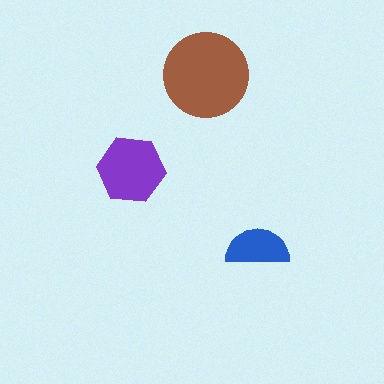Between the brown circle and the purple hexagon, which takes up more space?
The brown circle.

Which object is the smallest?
The blue semicircle.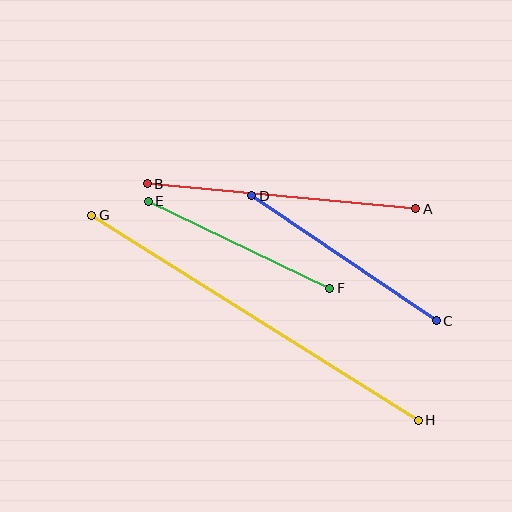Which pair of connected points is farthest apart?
Points G and H are farthest apart.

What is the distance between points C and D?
The distance is approximately 223 pixels.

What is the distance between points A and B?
The distance is approximately 270 pixels.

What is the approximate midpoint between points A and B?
The midpoint is at approximately (282, 196) pixels.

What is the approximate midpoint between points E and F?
The midpoint is at approximately (239, 245) pixels.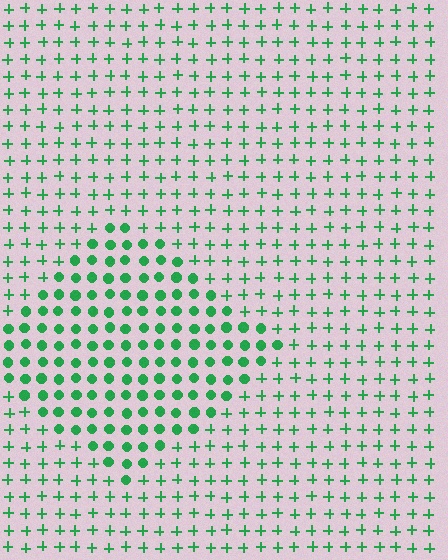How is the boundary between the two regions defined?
The boundary is defined by a change in element shape: circles inside vs. plus signs outside. All elements share the same color and spacing.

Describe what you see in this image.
The image is filled with small green elements arranged in a uniform grid. A diamond-shaped region contains circles, while the surrounding area contains plus signs. The boundary is defined purely by the change in element shape.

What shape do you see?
I see a diamond.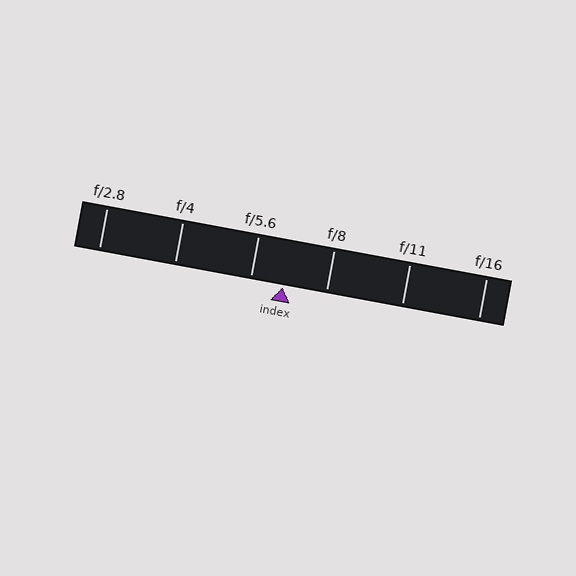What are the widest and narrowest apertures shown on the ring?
The widest aperture shown is f/2.8 and the narrowest is f/16.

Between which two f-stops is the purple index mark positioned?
The index mark is between f/5.6 and f/8.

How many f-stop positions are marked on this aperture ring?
There are 6 f-stop positions marked.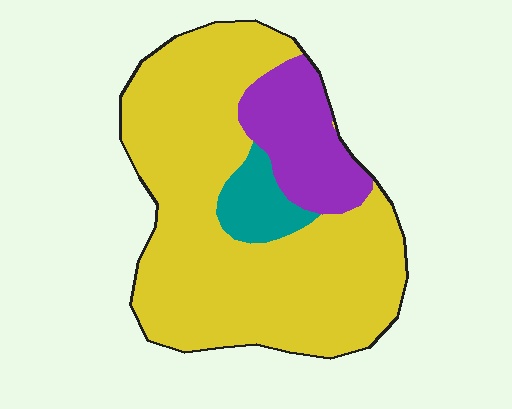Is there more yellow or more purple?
Yellow.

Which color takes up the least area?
Teal, at roughly 10%.